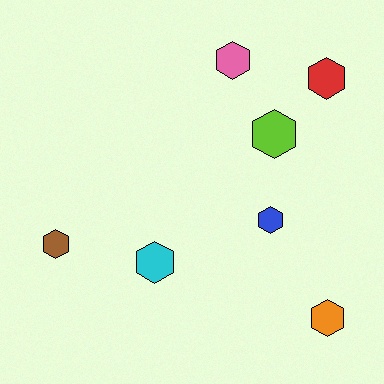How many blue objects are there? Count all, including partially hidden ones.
There is 1 blue object.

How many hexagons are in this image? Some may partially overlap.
There are 7 hexagons.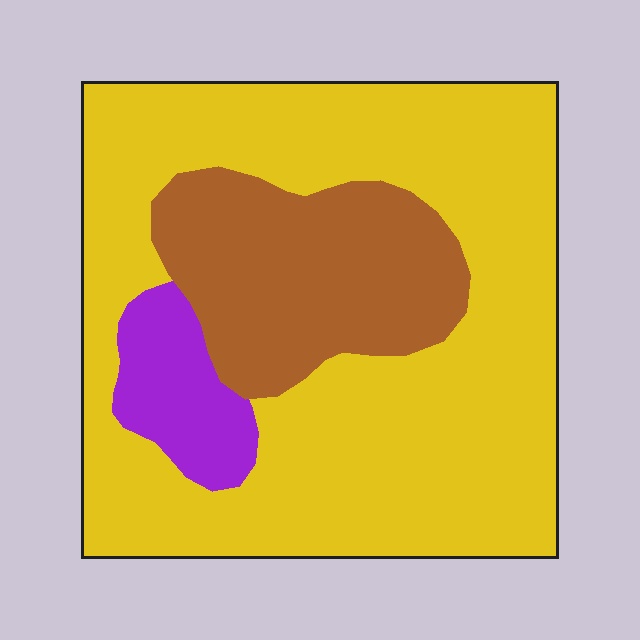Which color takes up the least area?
Purple, at roughly 10%.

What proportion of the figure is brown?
Brown takes up about one quarter (1/4) of the figure.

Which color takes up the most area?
Yellow, at roughly 70%.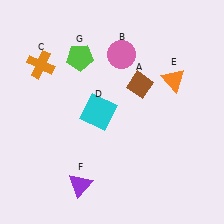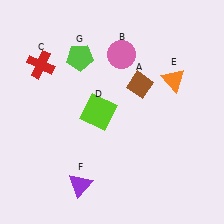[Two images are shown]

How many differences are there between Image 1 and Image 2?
There are 2 differences between the two images.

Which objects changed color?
C changed from orange to red. D changed from cyan to lime.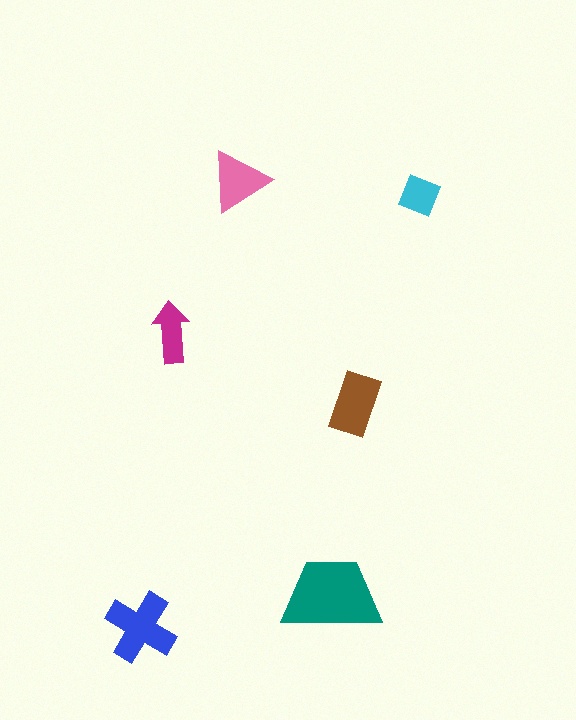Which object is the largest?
The teal trapezoid.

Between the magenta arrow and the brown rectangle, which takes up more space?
The brown rectangle.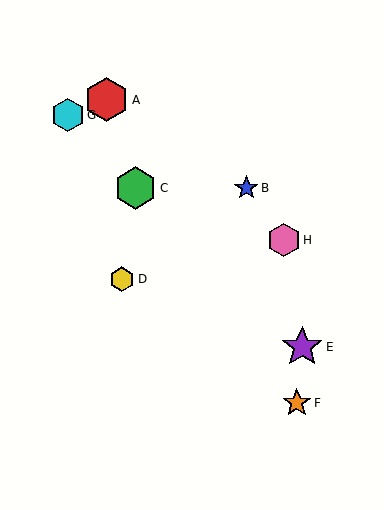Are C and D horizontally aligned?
No, C is at y≈188 and D is at y≈279.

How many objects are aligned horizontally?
2 objects (B, C) are aligned horizontally.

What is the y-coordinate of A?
Object A is at y≈100.